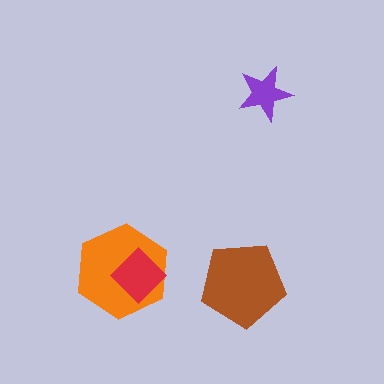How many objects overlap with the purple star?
0 objects overlap with the purple star.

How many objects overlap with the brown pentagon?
0 objects overlap with the brown pentagon.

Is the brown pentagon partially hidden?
No, no other shape covers it.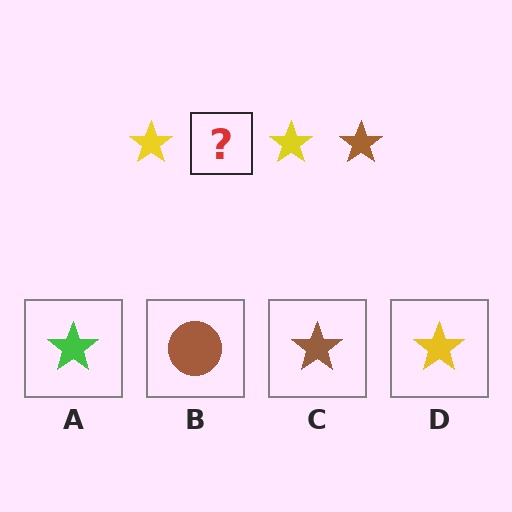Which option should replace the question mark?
Option C.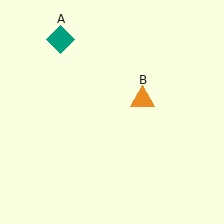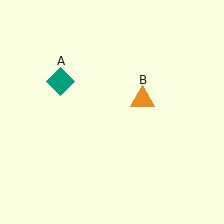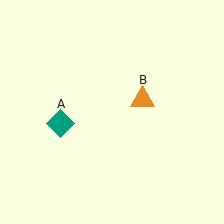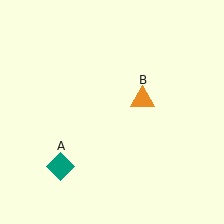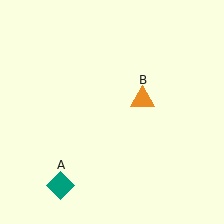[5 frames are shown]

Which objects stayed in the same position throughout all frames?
Orange triangle (object B) remained stationary.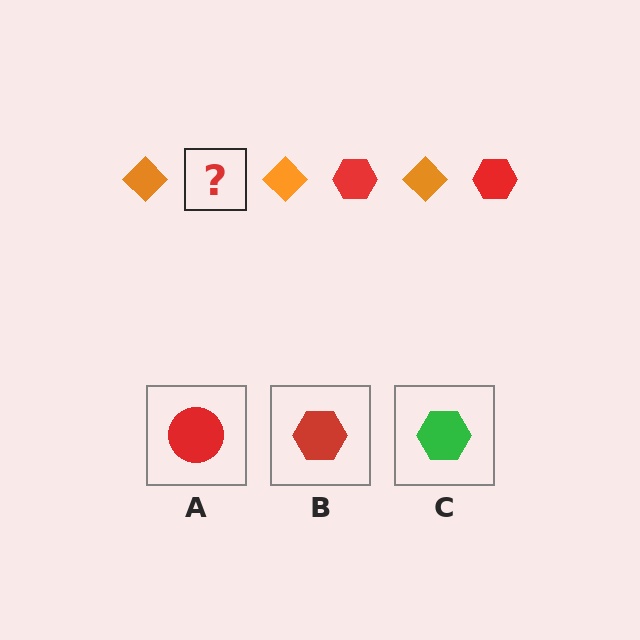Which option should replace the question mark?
Option B.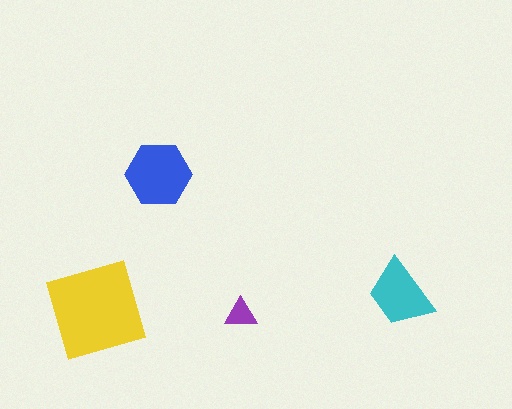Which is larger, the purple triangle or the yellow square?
The yellow square.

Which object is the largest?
The yellow square.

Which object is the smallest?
The purple triangle.